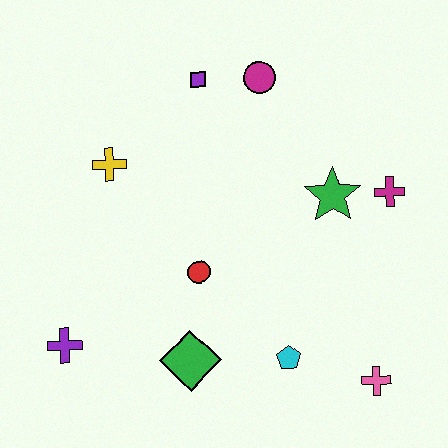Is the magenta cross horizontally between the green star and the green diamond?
No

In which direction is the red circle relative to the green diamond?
The red circle is above the green diamond.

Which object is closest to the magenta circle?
The purple square is closest to the magenta circle.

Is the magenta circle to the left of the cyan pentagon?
Yes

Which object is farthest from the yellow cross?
The pink cross is farthest from the yellow cross.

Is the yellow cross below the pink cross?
No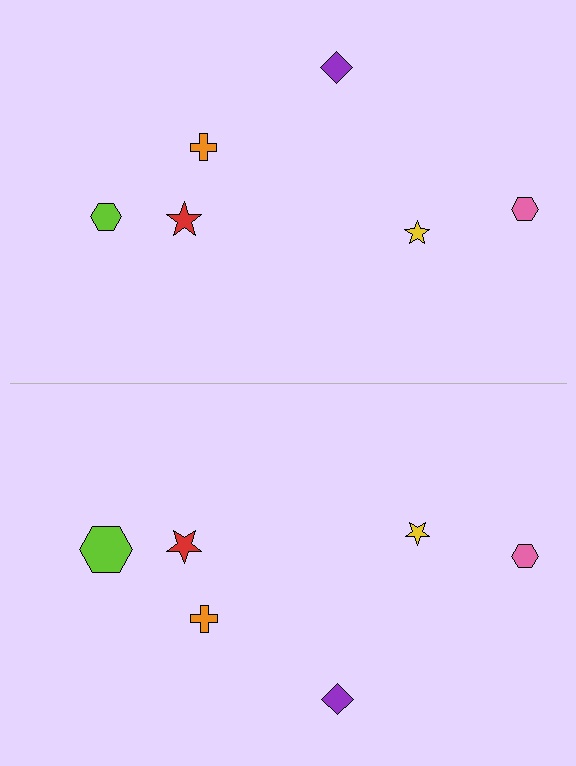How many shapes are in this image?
There are 12 shapes in this image.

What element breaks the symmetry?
The lime hexagon on the bottom side has a different size than its mirror counterpart.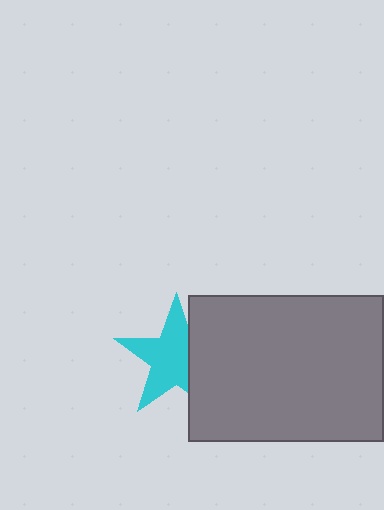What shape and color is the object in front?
The object in front is a gray rectangle.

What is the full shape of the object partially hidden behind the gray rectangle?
The partially hidden object is a cyan star.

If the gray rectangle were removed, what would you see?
You would see the complete cyan star.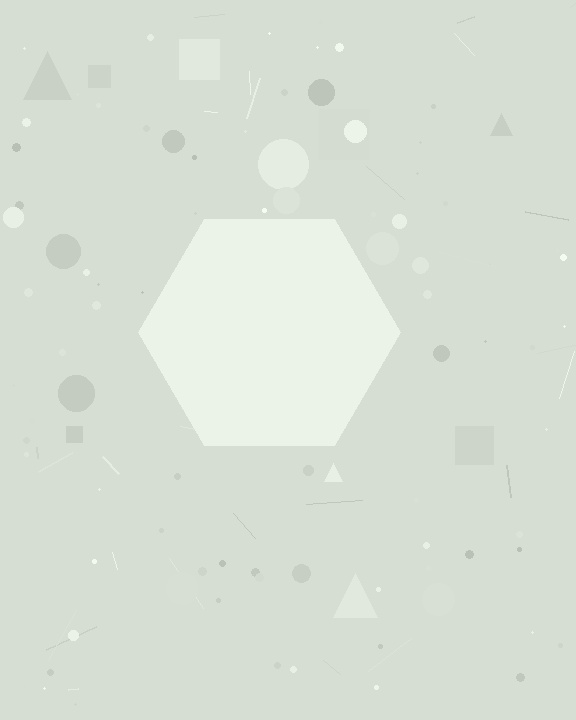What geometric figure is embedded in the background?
A hexagon is embedded in the background.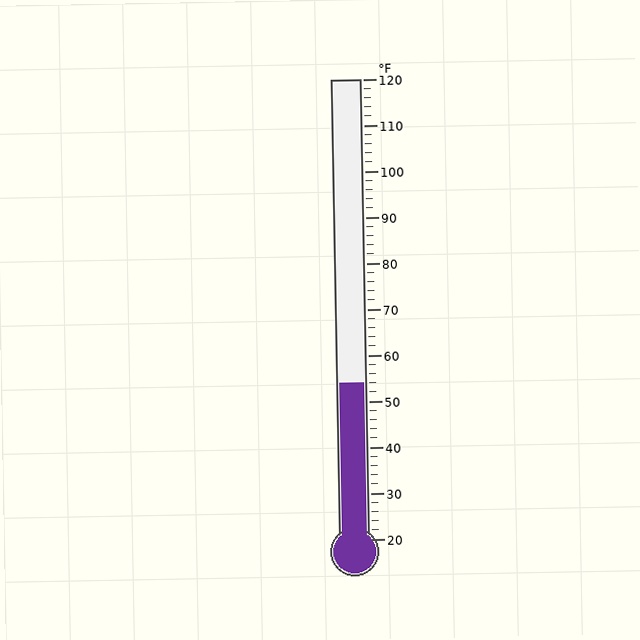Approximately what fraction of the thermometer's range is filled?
The thermometer is filled to approximately 35% of its range.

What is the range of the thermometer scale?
The thermometer scale ranges from 20°F to 120°F.